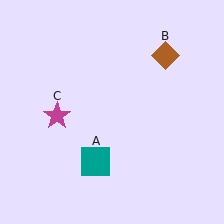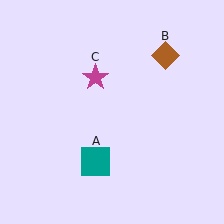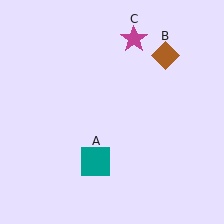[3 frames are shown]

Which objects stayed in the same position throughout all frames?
Teal square (object A) and brown diamond (object B) remained stationary.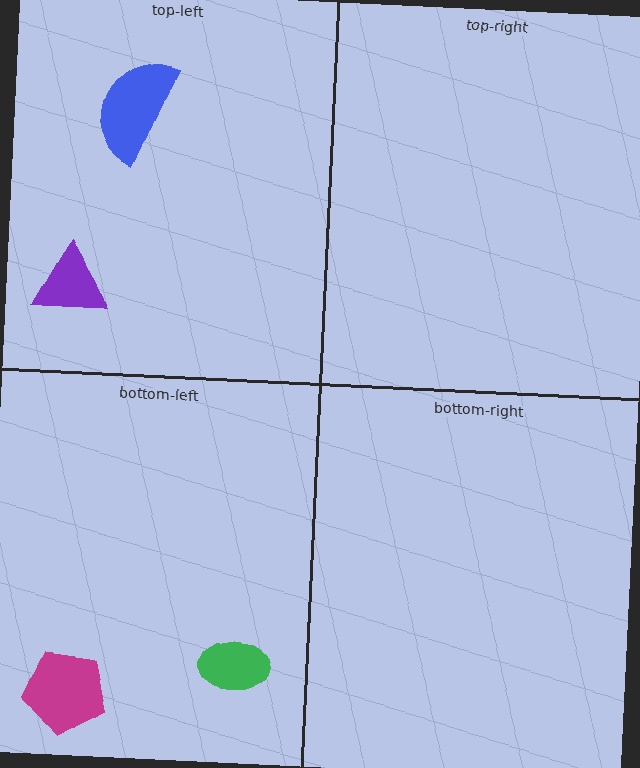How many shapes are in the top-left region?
2.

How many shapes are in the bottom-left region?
2.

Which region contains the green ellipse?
The bottom-left region.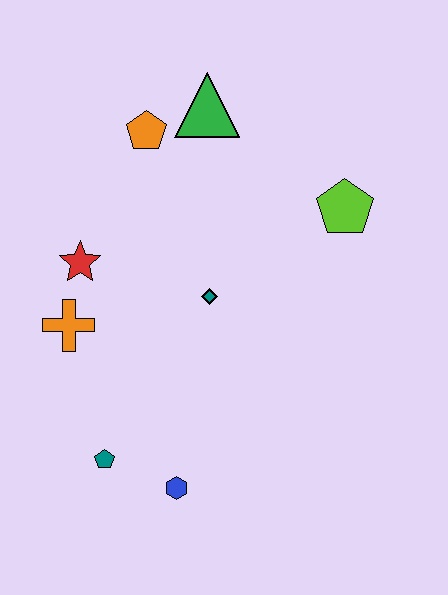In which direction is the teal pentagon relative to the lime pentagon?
The teal pentagon is below the lime pentagon.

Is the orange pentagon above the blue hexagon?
Yes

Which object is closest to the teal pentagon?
The blue hexagon is closest to the teal pentagon.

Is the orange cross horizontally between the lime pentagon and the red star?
No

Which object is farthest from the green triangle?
The blue hexagon is farthest from the green triangle.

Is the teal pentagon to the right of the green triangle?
No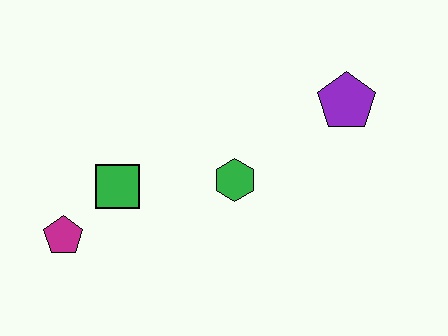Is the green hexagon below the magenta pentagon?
No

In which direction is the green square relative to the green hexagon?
The green square is to the left of the green hexagon.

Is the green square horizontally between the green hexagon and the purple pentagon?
No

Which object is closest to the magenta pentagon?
The green square is closest to the magenta pentagon.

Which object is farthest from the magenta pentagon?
The purple pentagon is farthest from the magenta pentagon.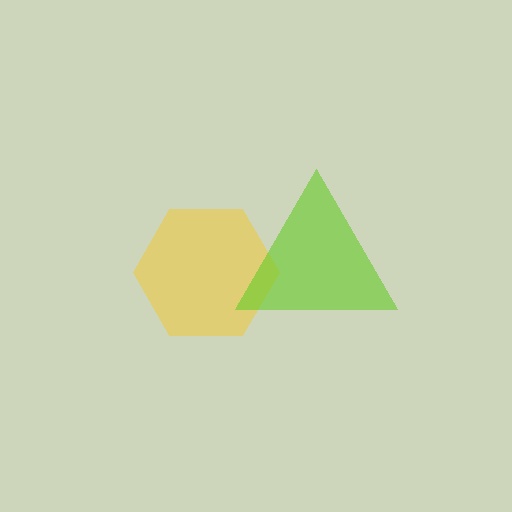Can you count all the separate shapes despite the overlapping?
Yes, there are 2 separate shapes.